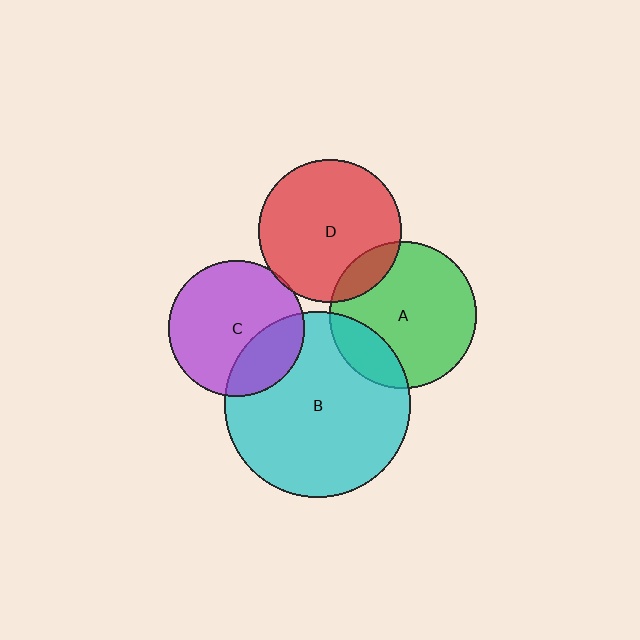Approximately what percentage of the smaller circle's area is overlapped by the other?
Approximately 15%.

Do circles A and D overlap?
Yes.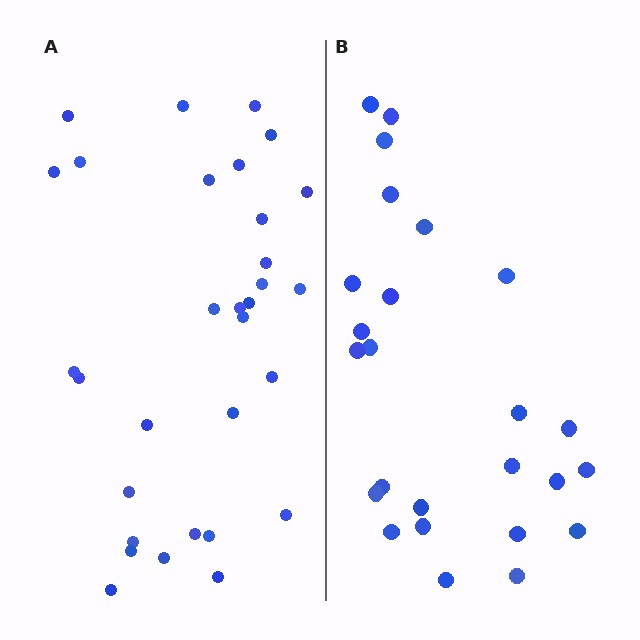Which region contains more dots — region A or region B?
Region A (the left region) has more dots.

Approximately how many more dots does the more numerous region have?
Region A has about 6 more dots than region B.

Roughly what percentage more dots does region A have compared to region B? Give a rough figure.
About 25% more.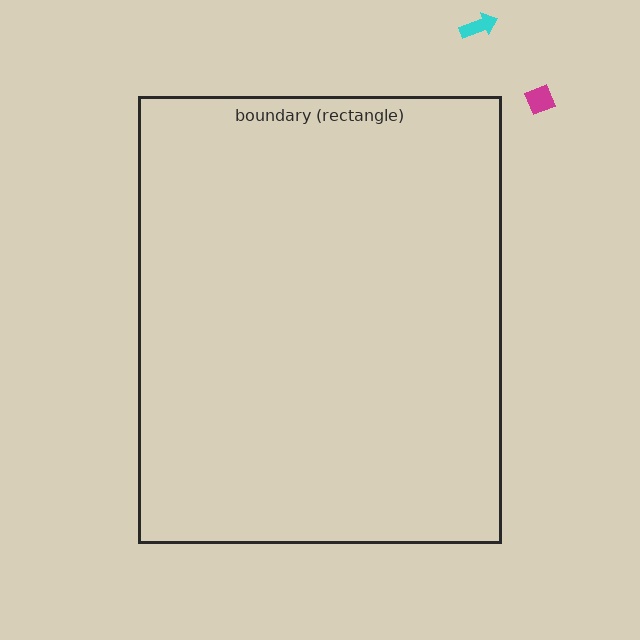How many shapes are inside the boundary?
0 inside, 2 outside.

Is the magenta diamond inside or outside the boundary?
Outside.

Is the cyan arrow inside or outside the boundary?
Outside.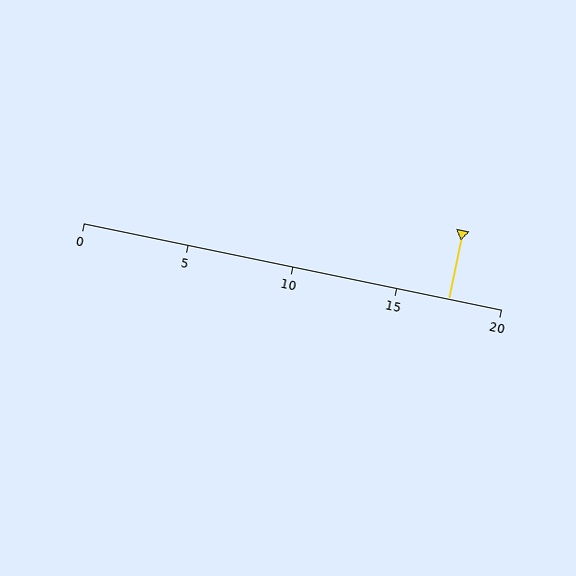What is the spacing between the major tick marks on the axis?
The major ticks are spaced 5 apart.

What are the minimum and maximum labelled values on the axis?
The axis runs from 0 to 20.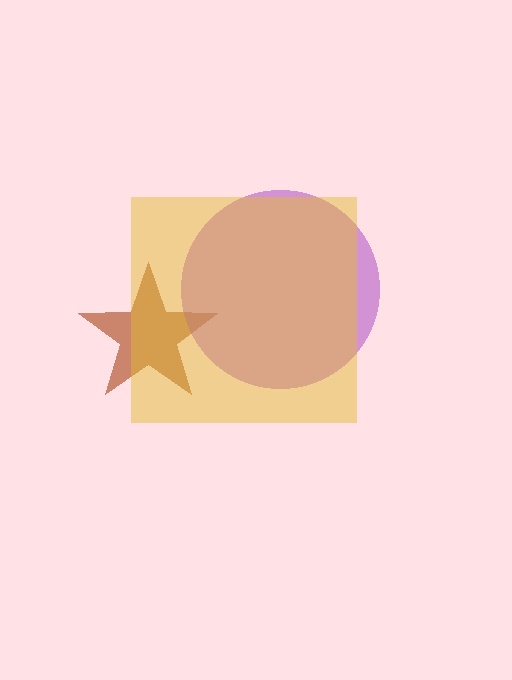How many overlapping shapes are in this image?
There are 3 overlapping shapes in the image.